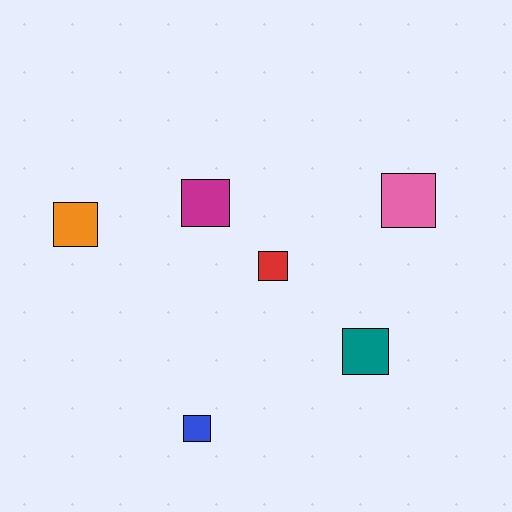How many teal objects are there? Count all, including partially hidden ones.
There is 1 teal object.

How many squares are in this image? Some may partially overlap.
There are 6 squares.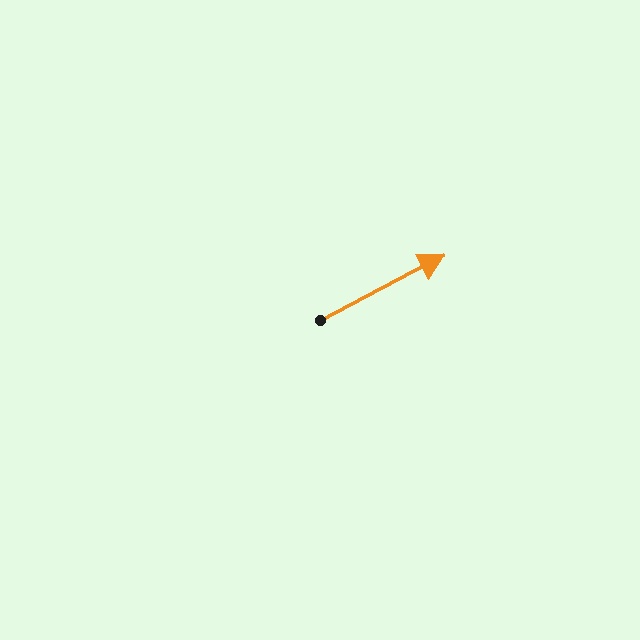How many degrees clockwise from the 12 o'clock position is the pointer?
Approximately 62 degrees.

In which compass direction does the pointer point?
Northeast.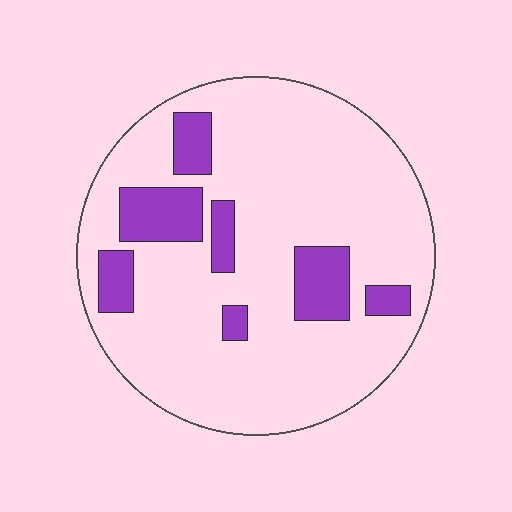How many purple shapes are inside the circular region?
7.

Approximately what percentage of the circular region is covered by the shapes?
Approximately 15%.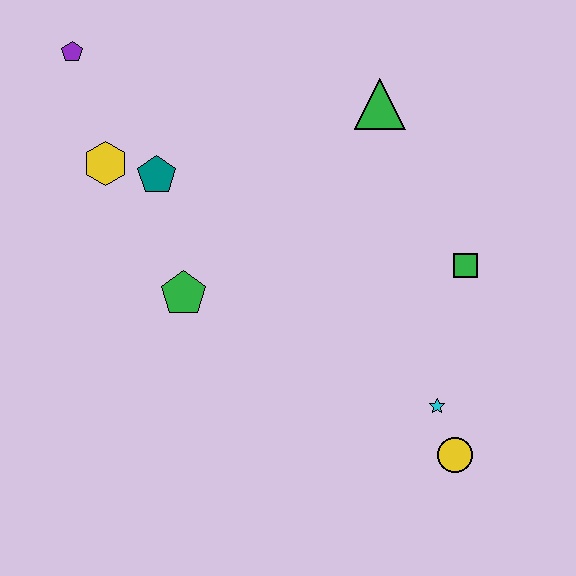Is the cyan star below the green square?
Yes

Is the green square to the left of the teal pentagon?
No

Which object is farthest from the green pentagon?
The yellow circle is farthest from the green pentagon.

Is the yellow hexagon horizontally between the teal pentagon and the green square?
No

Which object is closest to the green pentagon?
The teal pentagon is closest to the green pentagon.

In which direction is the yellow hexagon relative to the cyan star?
The yellow hexagon is to the left of the cyan star.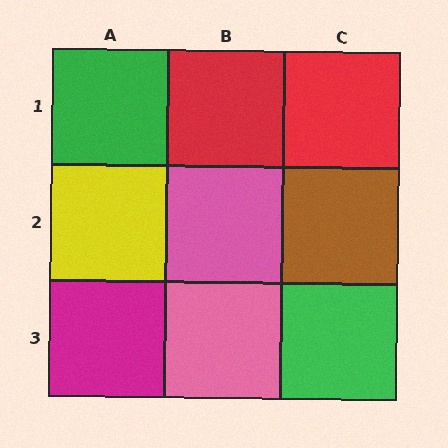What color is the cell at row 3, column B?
Pink.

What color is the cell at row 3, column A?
Magenta.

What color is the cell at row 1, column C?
Red.